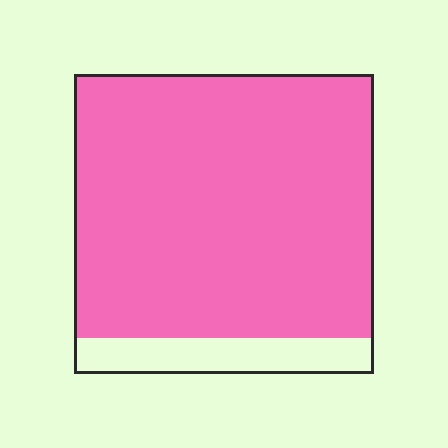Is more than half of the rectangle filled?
Yes.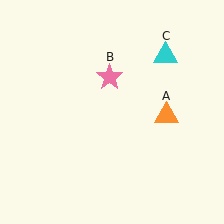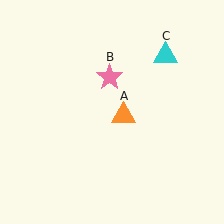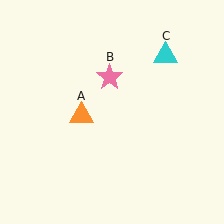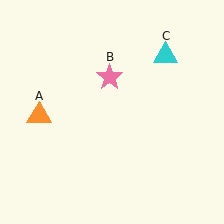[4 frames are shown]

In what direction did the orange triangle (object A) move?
The orange triangle (object A) moved left.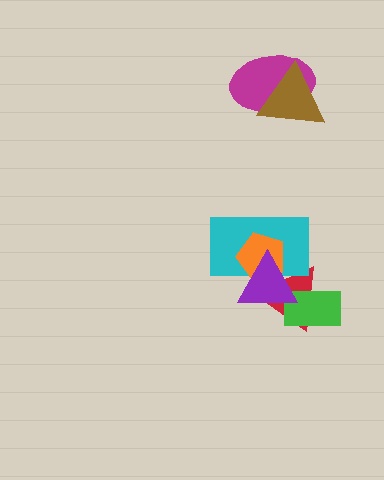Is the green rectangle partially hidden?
Yes, it is partially covered by another shape.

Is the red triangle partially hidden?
Yes, it is partially covered by another shape.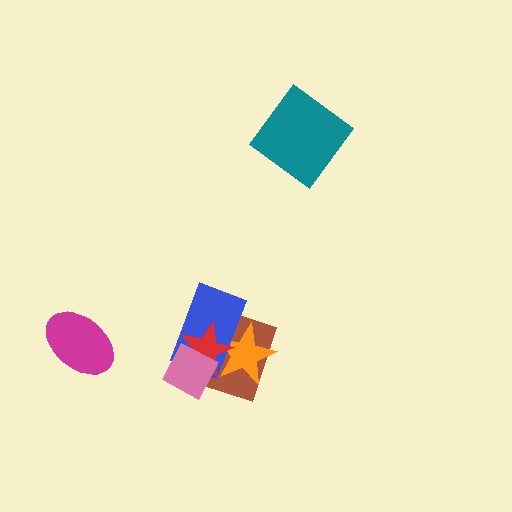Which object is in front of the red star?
The pink diamond is in front of the red star.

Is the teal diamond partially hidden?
No, no other shape covers it.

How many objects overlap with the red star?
4 objects overlap with the red star.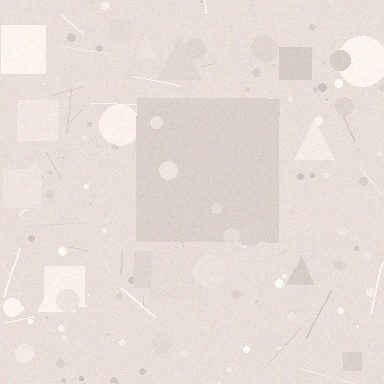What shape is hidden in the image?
A square is hidden in the image.